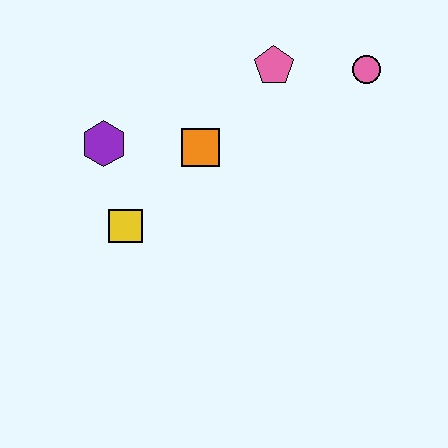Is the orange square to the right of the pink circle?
No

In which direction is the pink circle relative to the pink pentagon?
The pink circle is to the right of the pink pentagon.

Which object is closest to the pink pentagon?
The pink circle is closest to the pink pentagon.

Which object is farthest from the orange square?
The pink circle is farthest from the orange square.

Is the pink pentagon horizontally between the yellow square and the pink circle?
Yes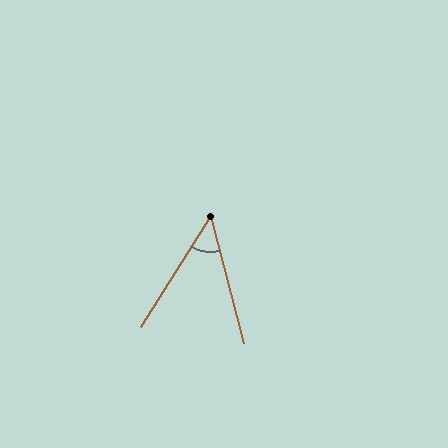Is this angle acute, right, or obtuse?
It is acute.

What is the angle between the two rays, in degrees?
Approximately 47 degrees.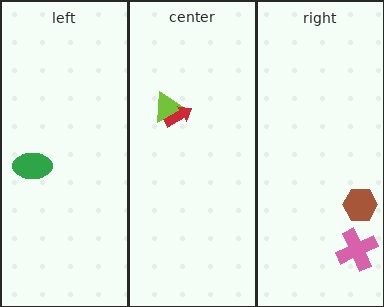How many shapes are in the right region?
2.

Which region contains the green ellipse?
The left region.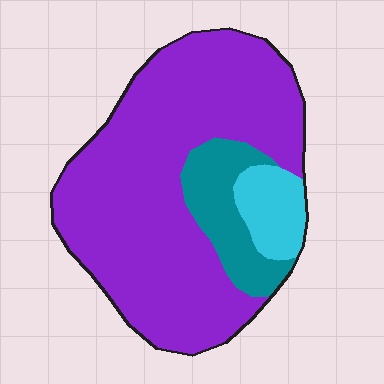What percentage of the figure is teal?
Teal covers roughly 15% of the figure.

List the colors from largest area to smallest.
From largest to smallest: purple, teal, cyan.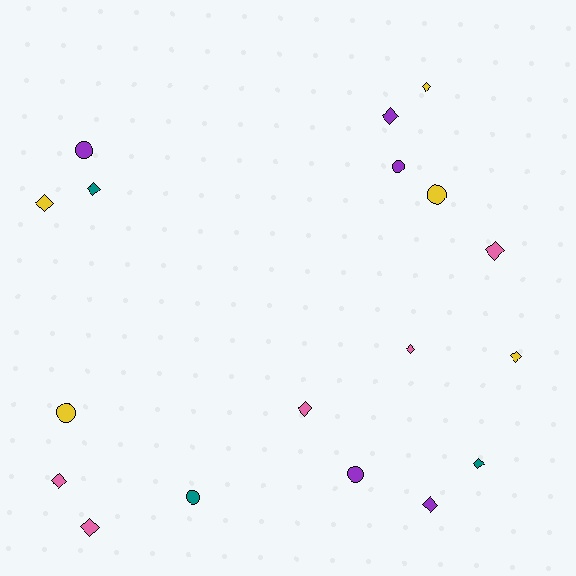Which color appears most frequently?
Yellow, with 5 objects.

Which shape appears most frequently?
Diamond, with 12 objects.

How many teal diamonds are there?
There are 2 teal diamonds.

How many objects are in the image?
There are 18 objects.